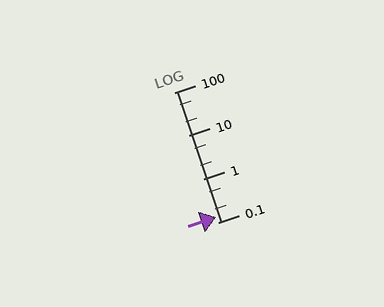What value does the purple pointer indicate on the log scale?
The pointer indicates approximately 0.13.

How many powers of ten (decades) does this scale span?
The scale spans 3 decades, from 0.1 to 100.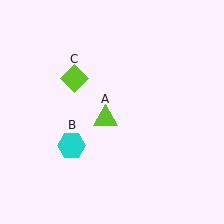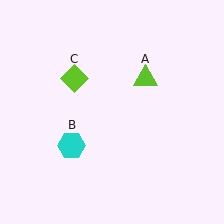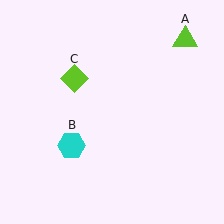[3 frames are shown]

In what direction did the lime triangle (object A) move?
The lime triangle (object A) moved up and to the right.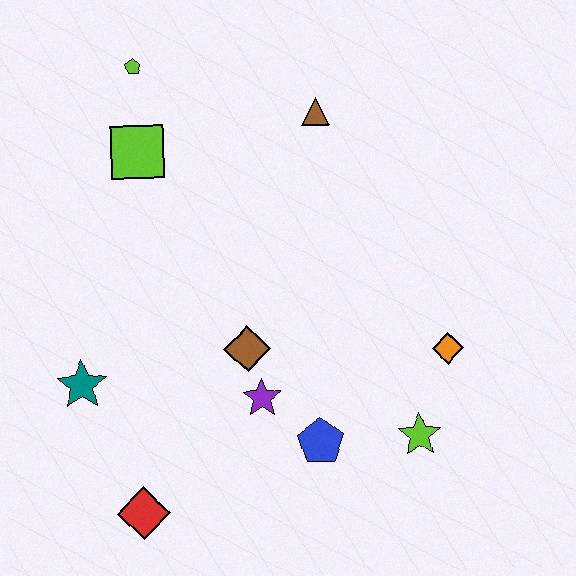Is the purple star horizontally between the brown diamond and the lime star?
Yes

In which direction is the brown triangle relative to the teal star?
The brown triangle is above the teal star.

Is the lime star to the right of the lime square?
Yes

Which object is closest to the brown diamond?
The purple star is closest to the brown diamond.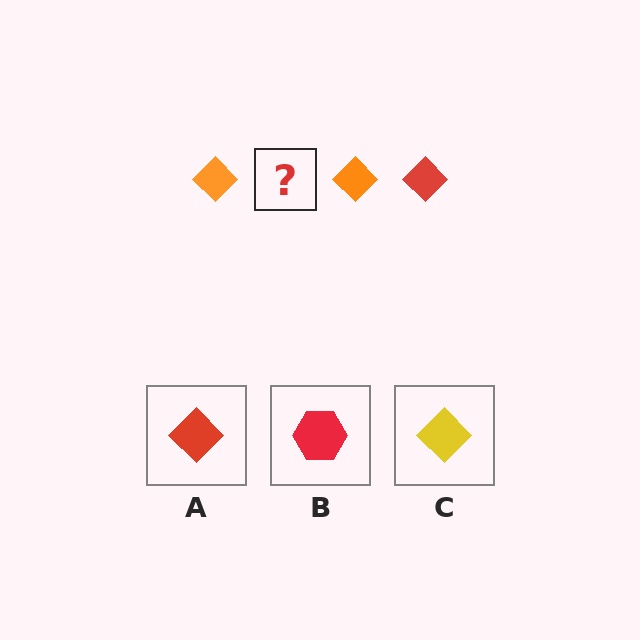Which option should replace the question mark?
Option A.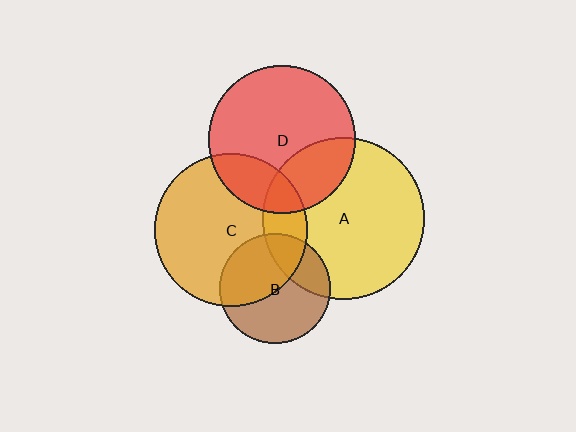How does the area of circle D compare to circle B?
Approximately 1.8 times.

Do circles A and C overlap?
Yes.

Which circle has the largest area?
Circle A (yellow).